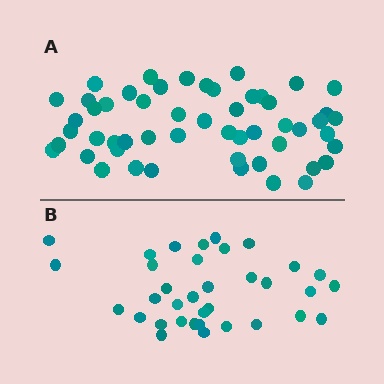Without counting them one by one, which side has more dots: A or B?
Region A (the top region) has more dots.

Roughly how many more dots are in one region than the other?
Region A has approximately 20 more dots than region B.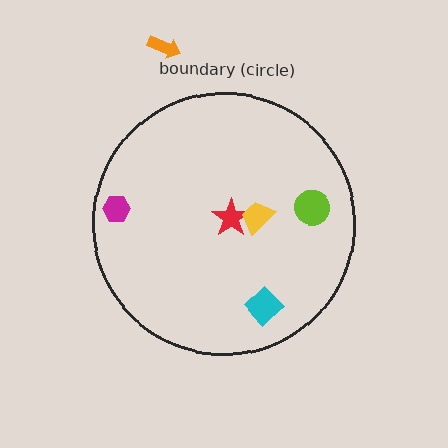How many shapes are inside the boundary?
5 inside, 1 outside.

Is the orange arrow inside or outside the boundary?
Outside.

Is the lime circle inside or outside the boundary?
Inside.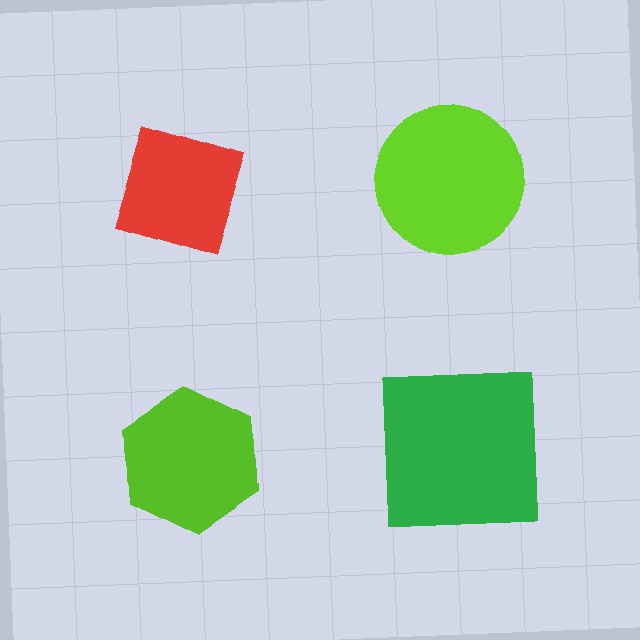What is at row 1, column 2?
A lime circle.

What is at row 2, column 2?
A green square.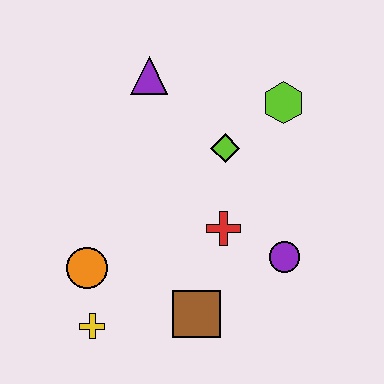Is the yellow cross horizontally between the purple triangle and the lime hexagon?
No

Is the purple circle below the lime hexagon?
Yes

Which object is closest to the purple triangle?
The lime diamond is closest to the purple triangle.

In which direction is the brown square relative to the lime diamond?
The brown square is below the lime diamond.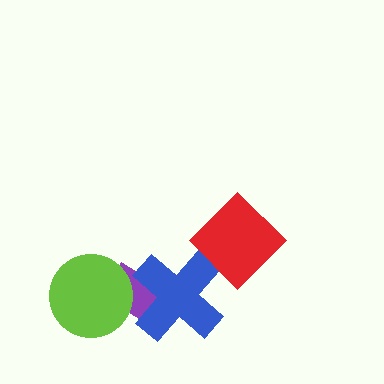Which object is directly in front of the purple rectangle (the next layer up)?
The blue cross is directly in front of the purple rectangle.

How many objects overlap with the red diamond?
1 object overlaps with the red diamond.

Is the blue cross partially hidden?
Yes, it is partially covered by another shape.